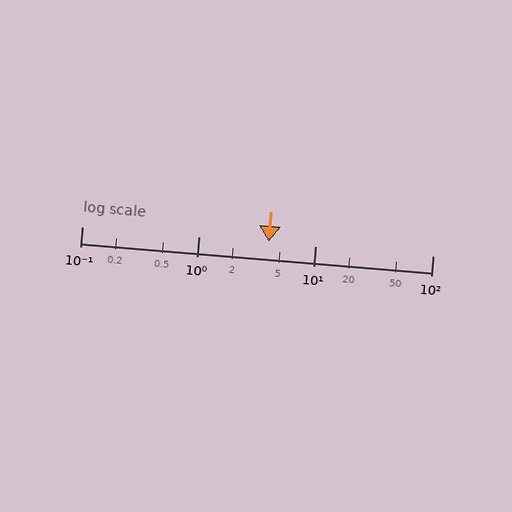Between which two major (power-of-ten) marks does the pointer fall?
The pointer is between 1 and 10.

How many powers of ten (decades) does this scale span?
The scale spans 3 decades, from 0.1 to 100.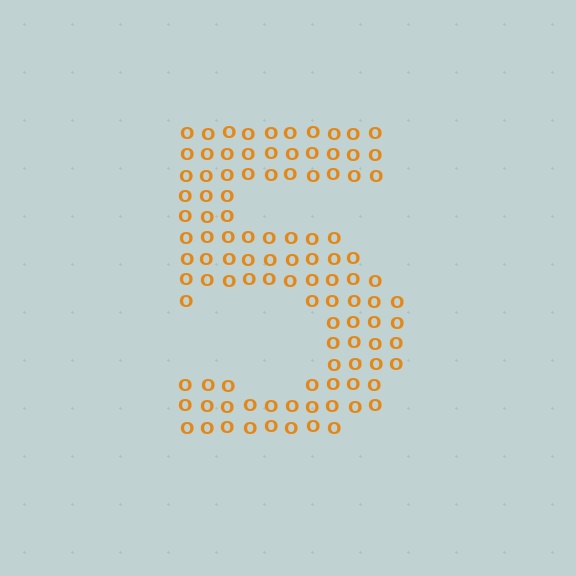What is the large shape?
The large shape is the digit 5.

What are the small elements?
The small elements are letter O's.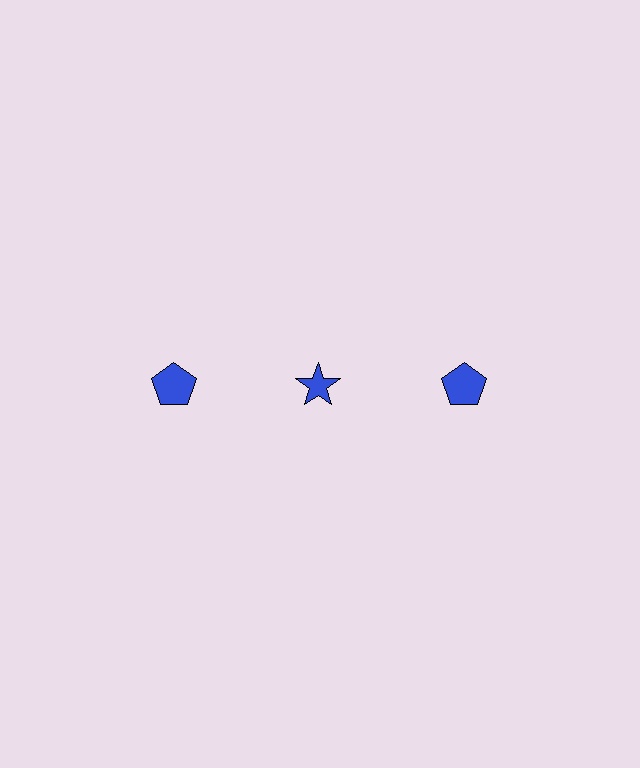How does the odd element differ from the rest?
It has a different shape: star instead of pentagon.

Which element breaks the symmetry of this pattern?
The blue star in the top row, second from left column breaks the symmetry. All other shapes are blue pentagons.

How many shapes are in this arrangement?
There are 3 shapes arranged in a grid pattern.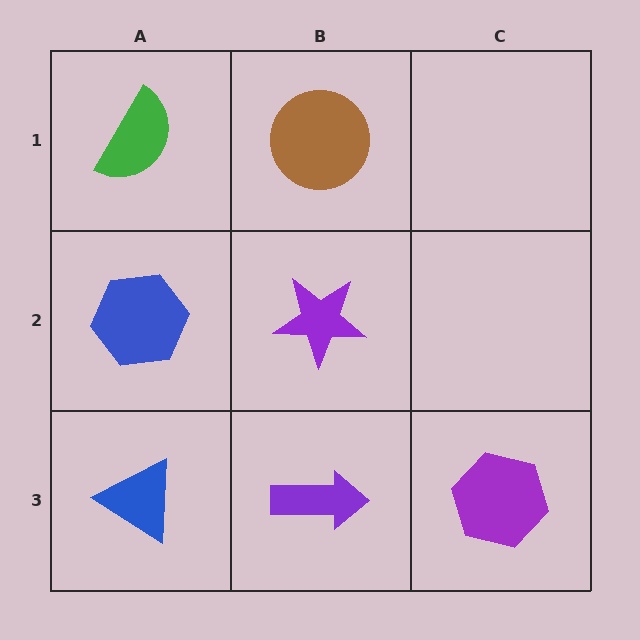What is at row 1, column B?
A brown circle.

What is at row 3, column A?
A blue triangle.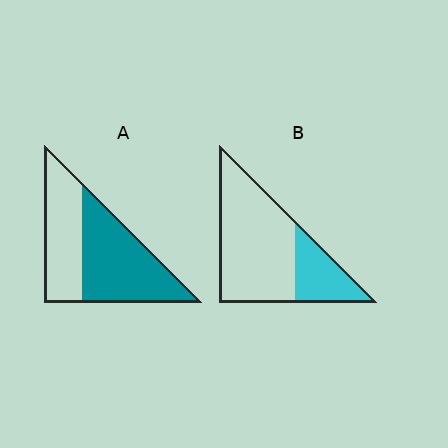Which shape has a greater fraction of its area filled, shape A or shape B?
Shape A.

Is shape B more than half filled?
No.